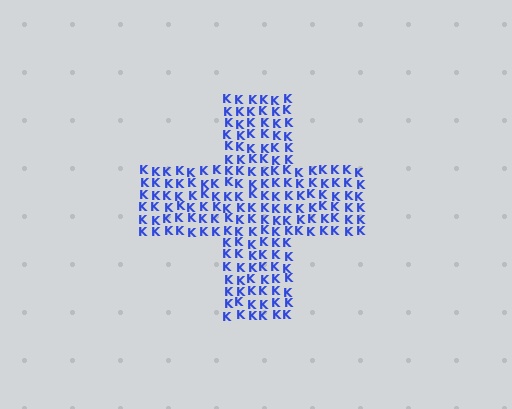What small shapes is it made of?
It is made of small letter K's.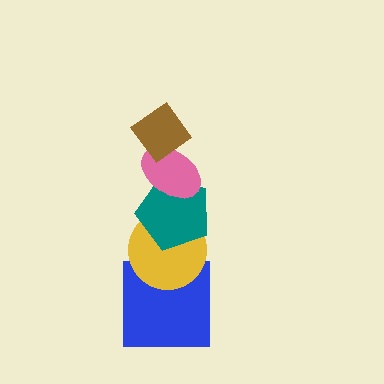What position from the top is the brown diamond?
The brown diamond is 1st from the top.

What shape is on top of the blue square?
The yellow circle is on top of the blue square.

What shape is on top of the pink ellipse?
The brown diamond is on top of the pink ellipse.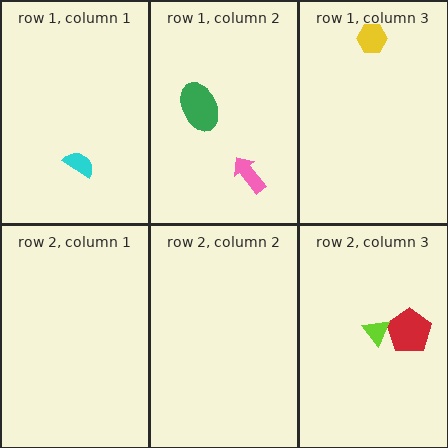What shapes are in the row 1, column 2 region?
The pink arrow, the green ellipse.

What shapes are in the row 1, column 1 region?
The cyan semicircle.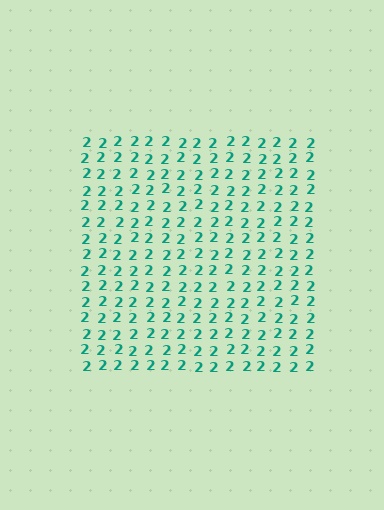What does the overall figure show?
The overall figure shows a square.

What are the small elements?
The small elements are digit 2's.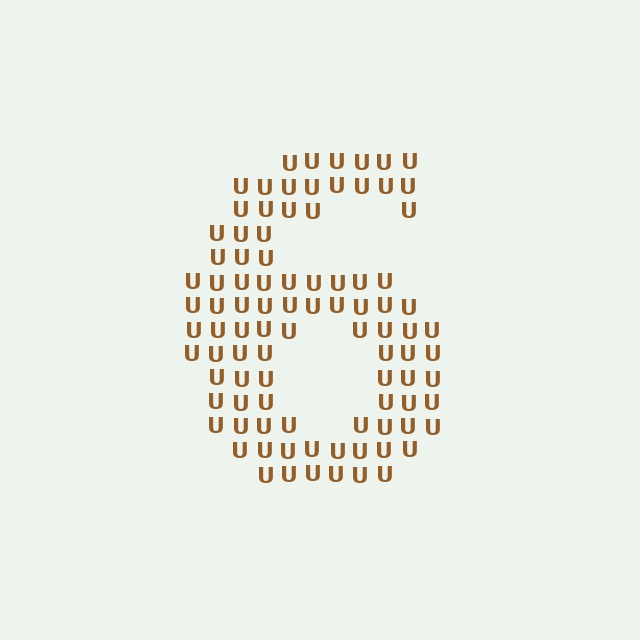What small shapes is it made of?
It is made of small letter U's.